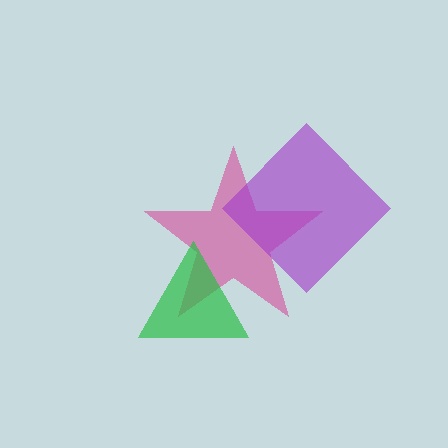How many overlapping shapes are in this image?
There are 3 overlapping shapes in the image.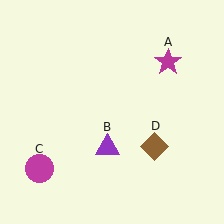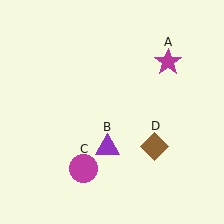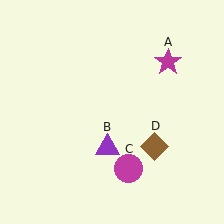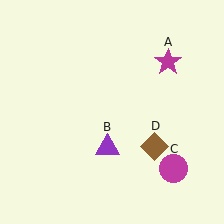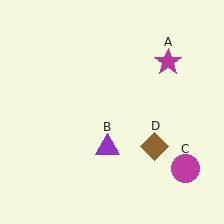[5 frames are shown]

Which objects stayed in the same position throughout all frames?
Magenta star (object A) and purple triangle (object B) and brown diamond (object D) remained stationary.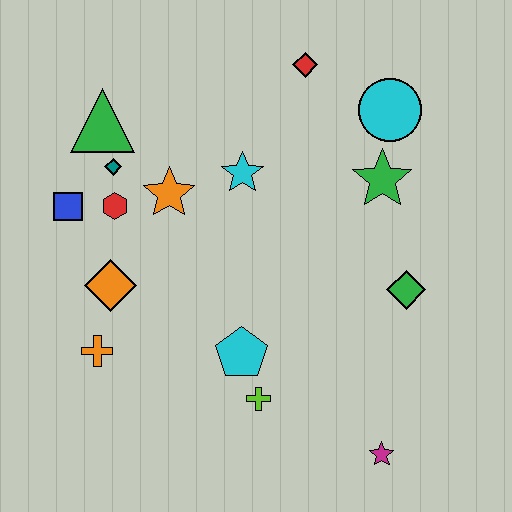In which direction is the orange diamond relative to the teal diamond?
The orange diamond is below the teal diamond.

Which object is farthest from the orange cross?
The cyan circle is farthest from the orange cross.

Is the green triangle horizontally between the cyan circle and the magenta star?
No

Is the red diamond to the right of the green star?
No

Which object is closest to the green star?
The cyan circle is closest to the green star.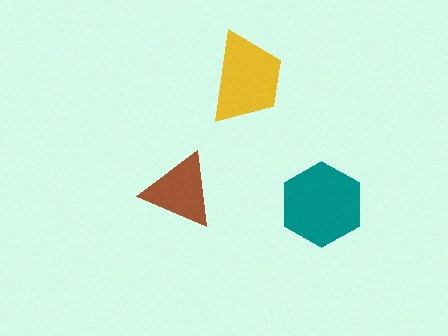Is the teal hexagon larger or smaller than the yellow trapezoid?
Larger.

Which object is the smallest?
The brown triangle.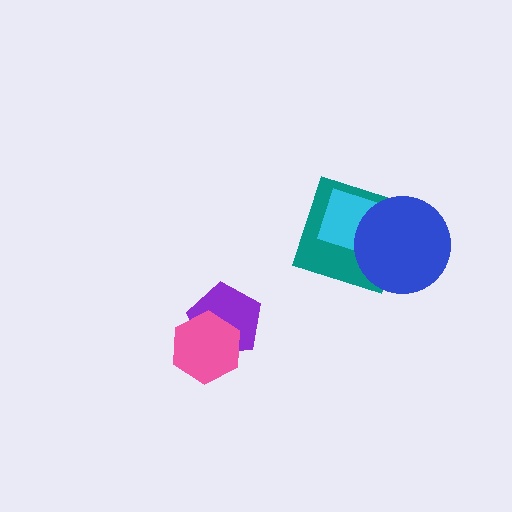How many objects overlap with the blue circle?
2 objects overlap with the blue circle.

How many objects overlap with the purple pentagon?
1 object overlaps with the purple pentagon.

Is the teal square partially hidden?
Yes, it is partially covered by another shape.